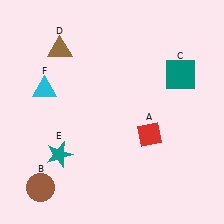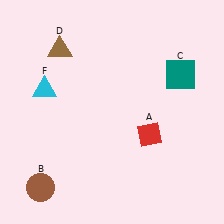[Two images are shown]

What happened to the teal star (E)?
The teal star (E) was removed in Image 2. It was in the bottom-left area of Image 1.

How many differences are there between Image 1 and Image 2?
There is 1 difference between the two images.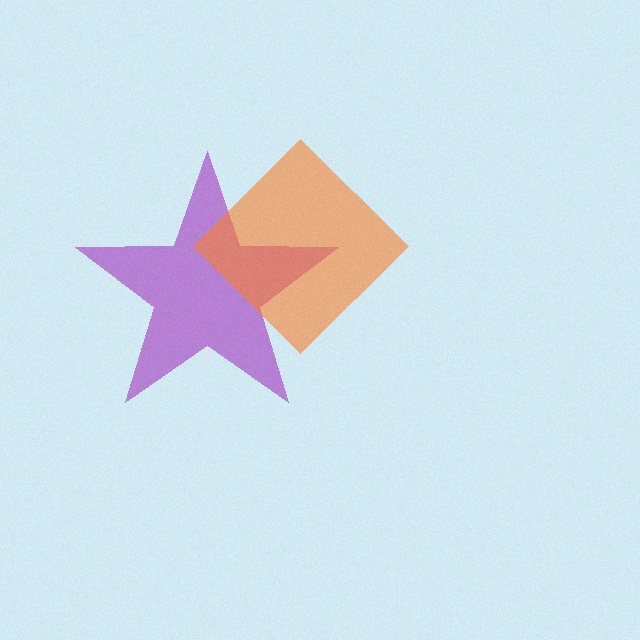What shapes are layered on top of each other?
The layered shapes are: a purple star, an orange diamond.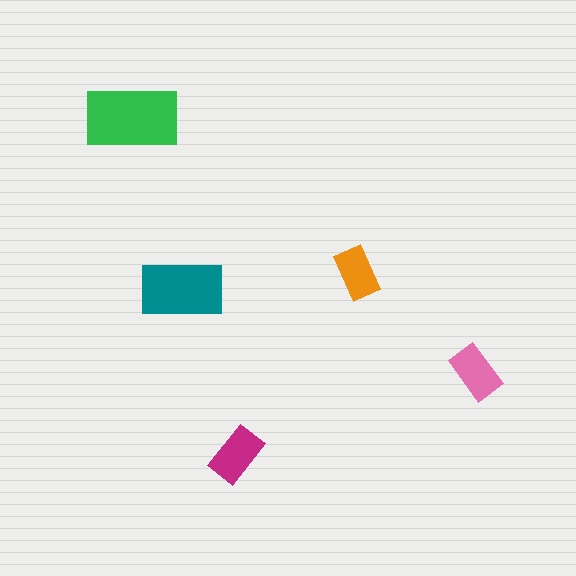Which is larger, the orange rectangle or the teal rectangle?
The teal one.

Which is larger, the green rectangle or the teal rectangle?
The green one.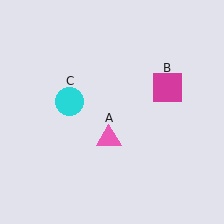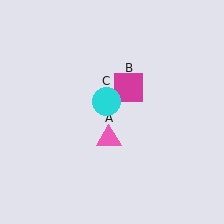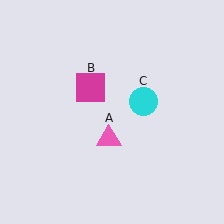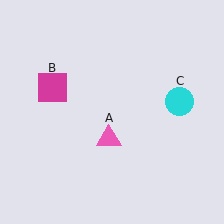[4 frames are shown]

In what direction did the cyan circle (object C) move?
The cyan circle (object C) moved right.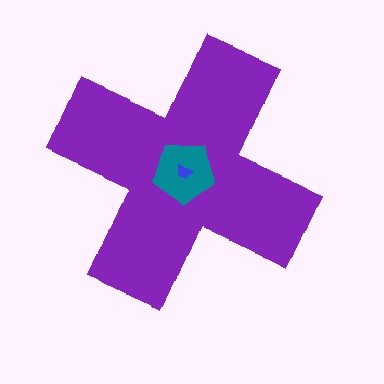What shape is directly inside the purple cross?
The teal pentagon.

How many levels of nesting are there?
3.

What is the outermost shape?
The purple cross.